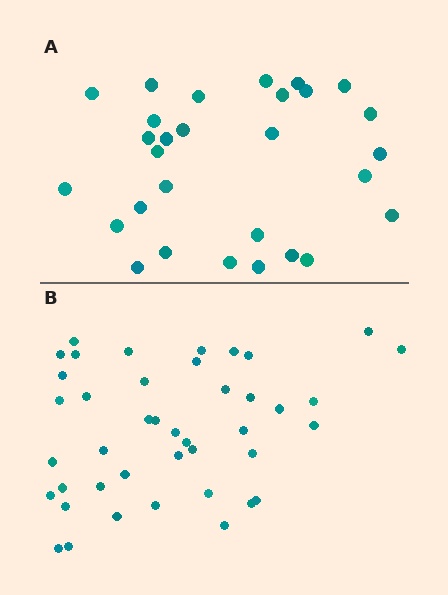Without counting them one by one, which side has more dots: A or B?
Region B (the bottom region) has more dots.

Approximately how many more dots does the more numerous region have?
Region B has approximately 15 more dots than region A.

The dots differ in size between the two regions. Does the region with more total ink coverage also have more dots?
No. Region A has more total ink coverage because its dots are larger, but region B actually contains more individual dots. Total area can be misleading — the number of items is what matters here.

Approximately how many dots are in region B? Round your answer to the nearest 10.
About 40 dots. (The exact count is 42, which rounds to 40.)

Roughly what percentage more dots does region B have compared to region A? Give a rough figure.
About 45% more.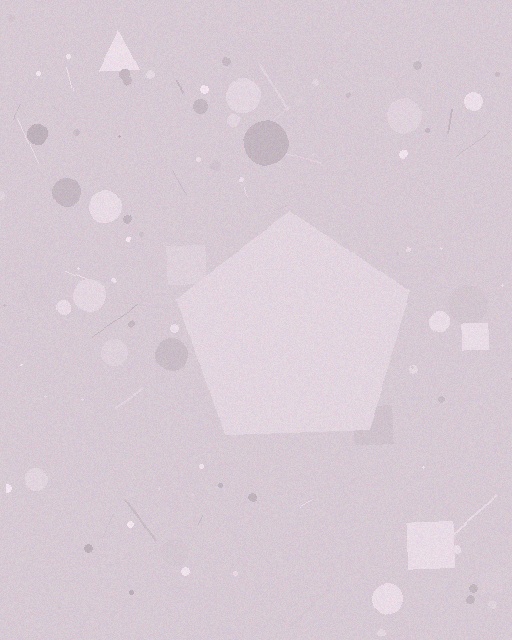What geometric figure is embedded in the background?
A pentagon is embedded in the background.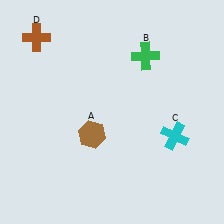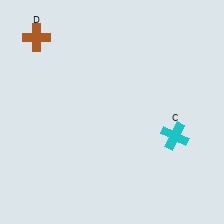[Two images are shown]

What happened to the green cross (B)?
The green cross (B) was removed in Image 2. It was in the top-right area of Image 1.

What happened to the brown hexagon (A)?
The brown hexagon (A) was removed in Image 2. It was in the bottom-left area of Image 1.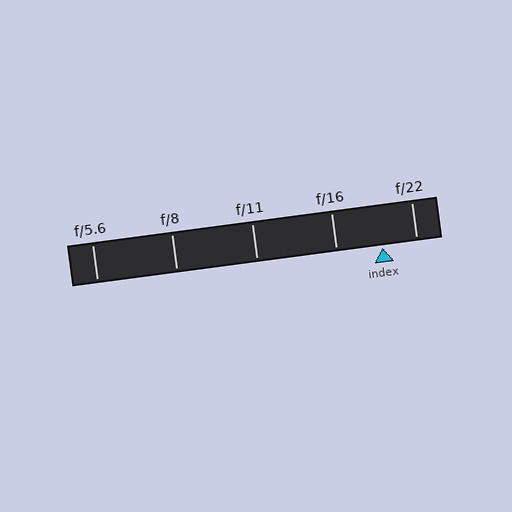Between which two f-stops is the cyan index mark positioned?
The index mark is between f/16 and f/22.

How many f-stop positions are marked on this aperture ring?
There are 5 f-stop positions marked.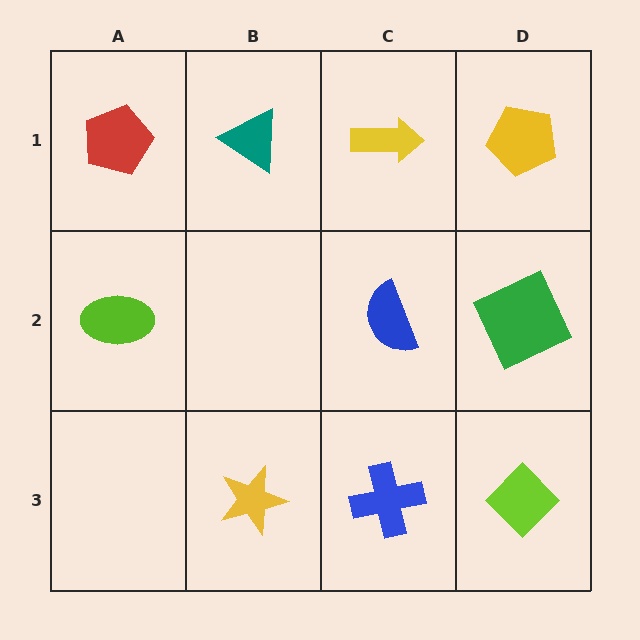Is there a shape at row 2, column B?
No, that cell is empty.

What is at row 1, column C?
A yellow arrow.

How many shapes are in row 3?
3 shapes.